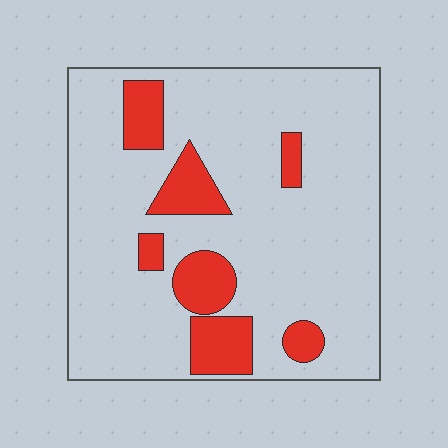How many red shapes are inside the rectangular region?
7.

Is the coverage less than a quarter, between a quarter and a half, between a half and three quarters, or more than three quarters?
Less than a quarter.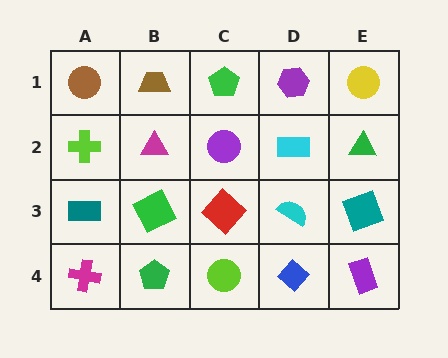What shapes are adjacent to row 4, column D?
A cyan semicircle (row 3, column D), a lime circle (row 4, column C), a purple rectangle (row 4, column E).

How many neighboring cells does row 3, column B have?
4.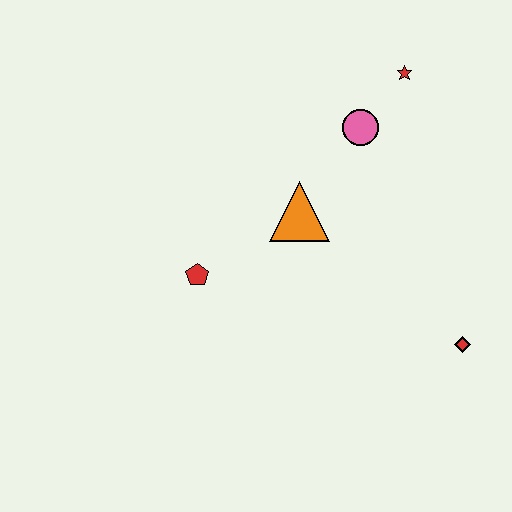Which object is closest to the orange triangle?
The pink circle is closest to the orange triangle.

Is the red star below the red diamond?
No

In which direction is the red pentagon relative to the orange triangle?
The red pentagon is to the left of the orange triangle.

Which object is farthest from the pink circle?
The red diamond is farthest from the pink circle.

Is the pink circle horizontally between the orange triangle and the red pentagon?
No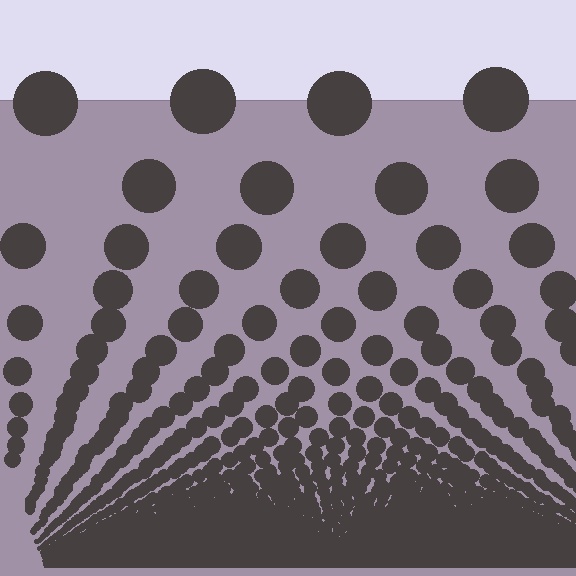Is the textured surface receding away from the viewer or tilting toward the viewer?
The surface appears to tilt toward the viewer. Texture elements get larger and sparser toward the top.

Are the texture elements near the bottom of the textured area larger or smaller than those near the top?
Smaller. The gradient is inverted — elements near the bottom are smaller and denser.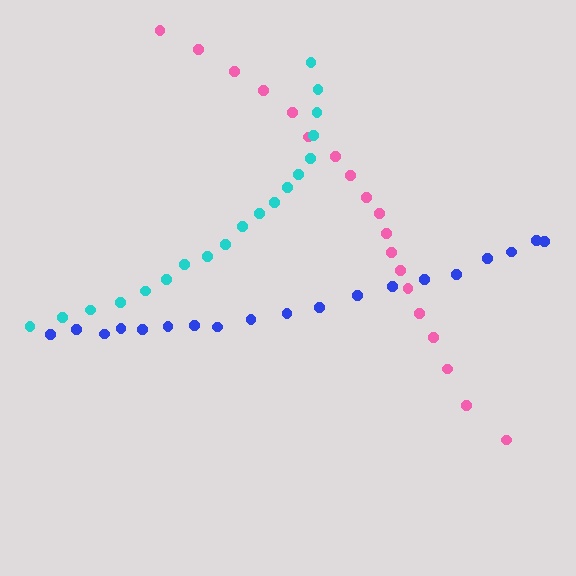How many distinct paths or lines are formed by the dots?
There are 3 distinct paths.